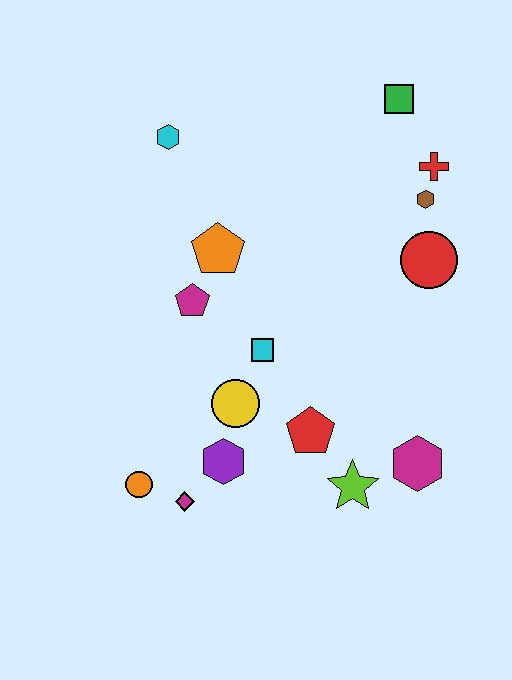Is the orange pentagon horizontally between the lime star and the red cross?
No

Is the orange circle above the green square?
No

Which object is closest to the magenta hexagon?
The lime star is closest to the magenta hexagon.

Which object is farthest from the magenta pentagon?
The green square is farthest from the magenta pentagon.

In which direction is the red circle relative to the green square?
The red circle is below the green square.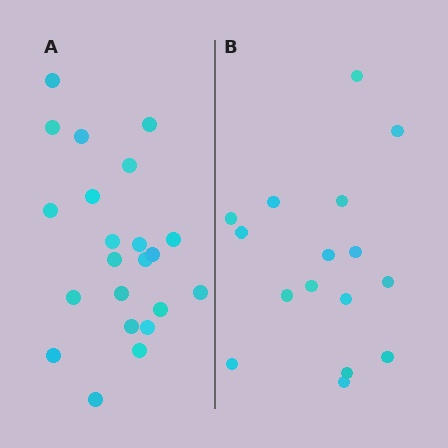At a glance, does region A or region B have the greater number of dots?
Region A (the left region) has more dots.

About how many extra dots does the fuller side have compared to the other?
Region A has about 6 more dots than region B.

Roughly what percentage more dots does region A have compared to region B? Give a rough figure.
About 40% more.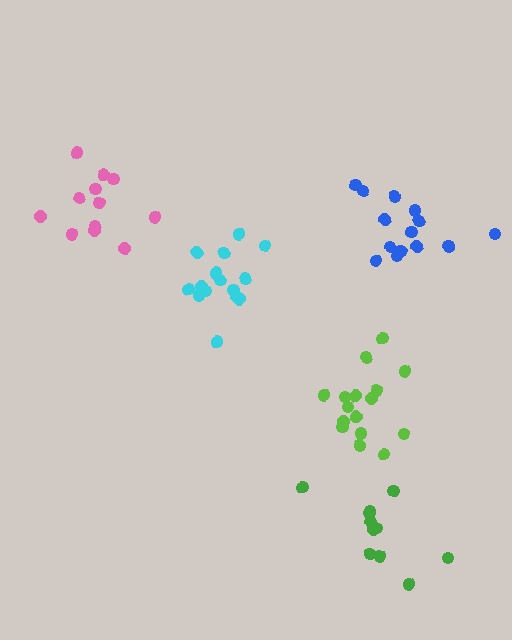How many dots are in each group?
Group 1: 16 dots, Group 2: 15 dots, Group 3: 11 dots, Group 4: 15 dots, Group 5: 12 dots (69 total).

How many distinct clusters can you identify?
There are 5 distinct clusters.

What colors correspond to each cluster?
The clusters are colored: lime, cyan, green, blue, pink.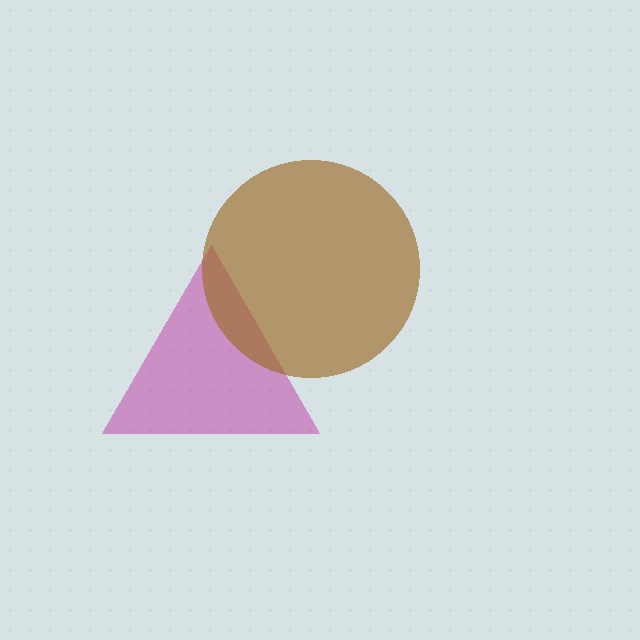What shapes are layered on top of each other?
The layered shapes are: a magenta triangle, a brown circle.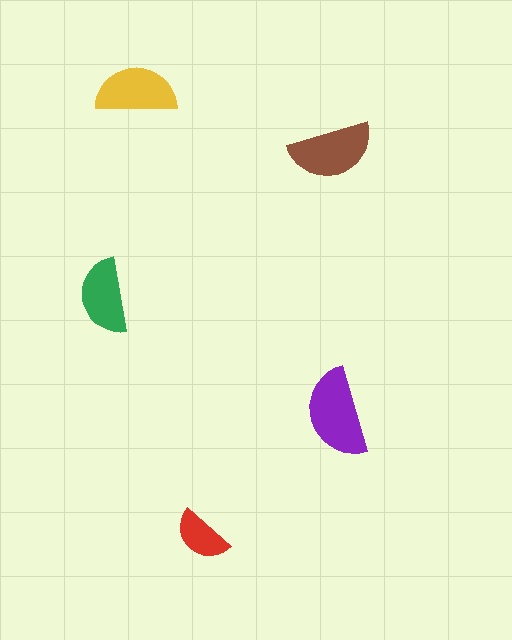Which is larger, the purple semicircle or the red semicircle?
The purple one.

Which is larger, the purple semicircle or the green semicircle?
The purple one.